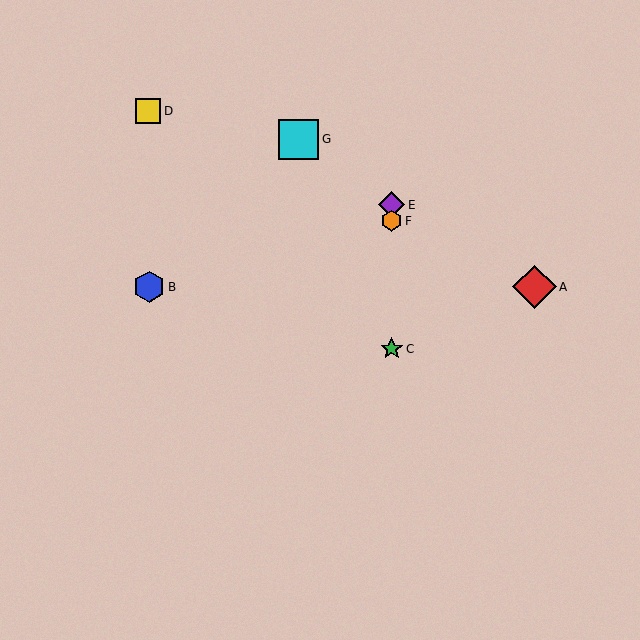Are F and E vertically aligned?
Yes, both are at x≈392.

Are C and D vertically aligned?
No, C is at x≈392 and D is at x≈148.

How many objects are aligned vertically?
3 objects (C, E, F) are aligned vertically.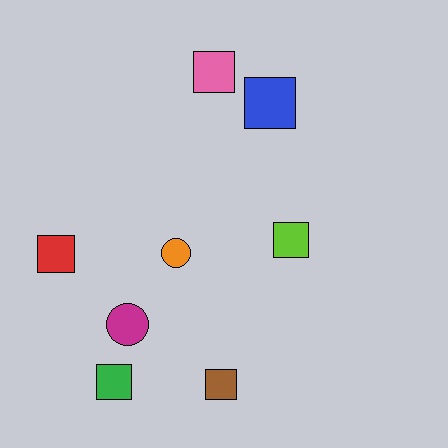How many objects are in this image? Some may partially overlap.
There are 8 objects.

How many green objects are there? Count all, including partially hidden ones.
There is 1 green object.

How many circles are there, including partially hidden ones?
There are 2 circles.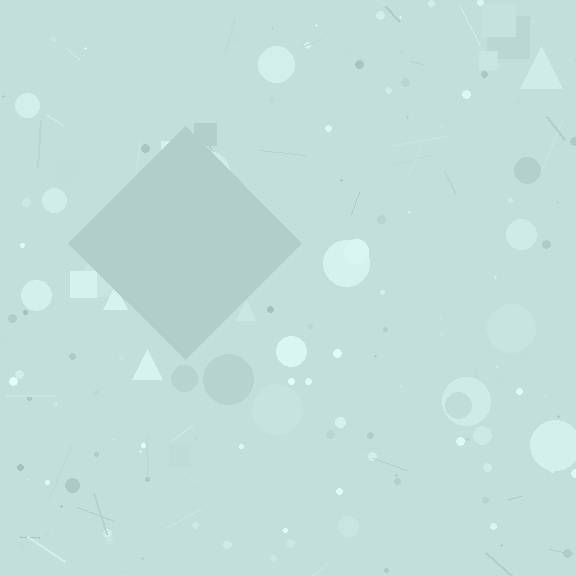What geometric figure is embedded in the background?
A diamond is embedded in the background.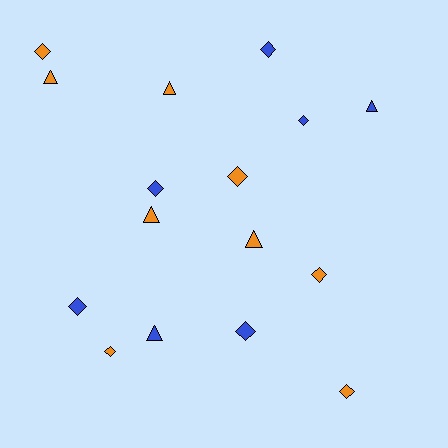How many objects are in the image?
There are 16 objects.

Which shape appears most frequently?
Diamond, with 10 objects.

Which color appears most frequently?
Orange, with 9 objects.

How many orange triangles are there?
There are 4 orange triangles.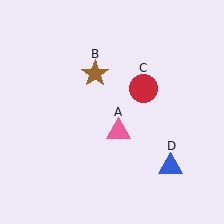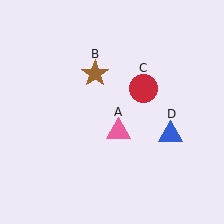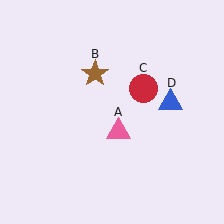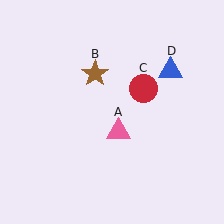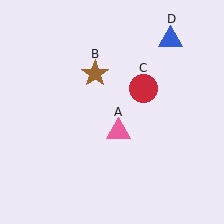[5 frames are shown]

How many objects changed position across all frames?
1 object changed position: blue triangle (object D).